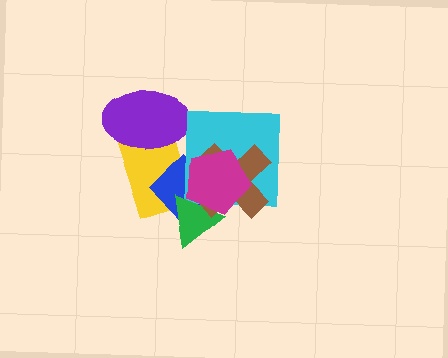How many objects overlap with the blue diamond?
5 objects overlap with the blue diamond.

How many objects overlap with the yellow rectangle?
5 objects overlap with the yellow rectangle.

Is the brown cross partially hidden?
Yes, it is partially covered by another shape.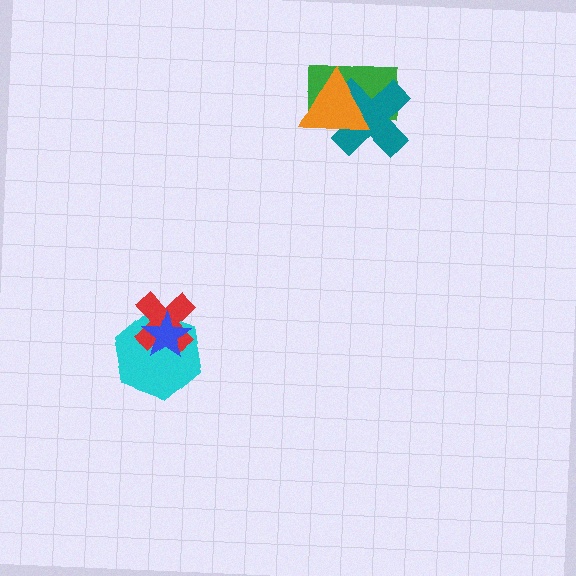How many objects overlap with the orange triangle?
2 objects overlap with the orange triangle.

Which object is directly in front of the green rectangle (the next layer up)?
The teal cross is directly in front of the green rectangle.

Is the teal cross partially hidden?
Yes, it is partially covered by another shape.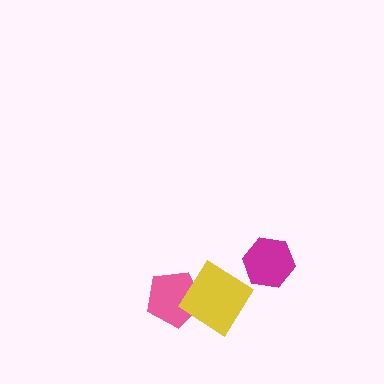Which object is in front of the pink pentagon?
The yellow diamond is in front of the pink pentagon.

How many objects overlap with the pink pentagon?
1 object overlaps with the pink pentagon.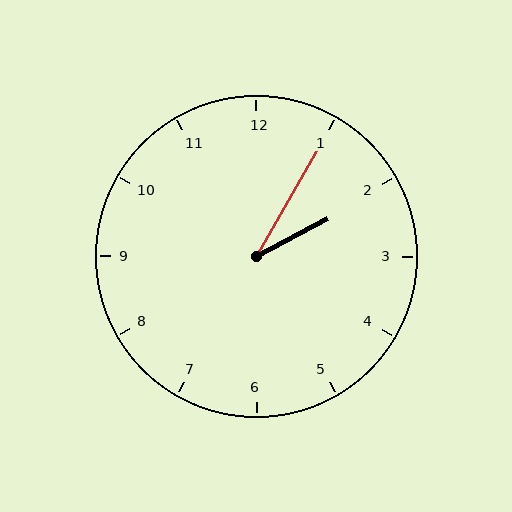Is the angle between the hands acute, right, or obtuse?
It is acute.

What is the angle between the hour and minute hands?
Approximately 32 degrees.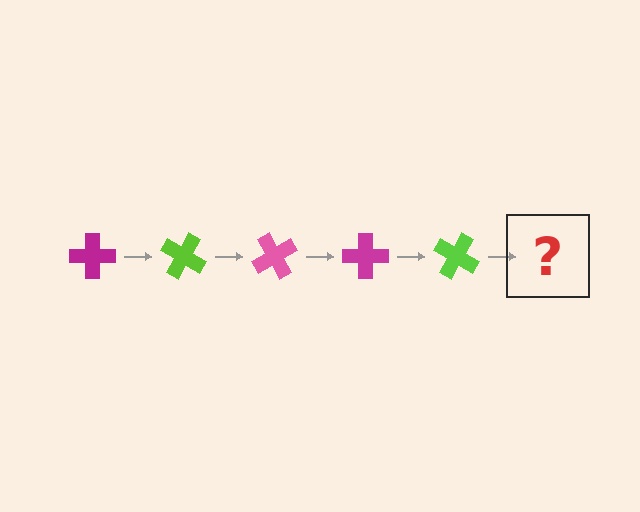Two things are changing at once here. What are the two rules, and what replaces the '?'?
The two rules are that it rotates 30 degrees each step and the color cycles through magenta, lime, and pink. The '?' should be a pink cross, rotated 150 degrees from the start.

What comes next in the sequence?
The next element should be a pink cross, rotated 150 degrees from the start.